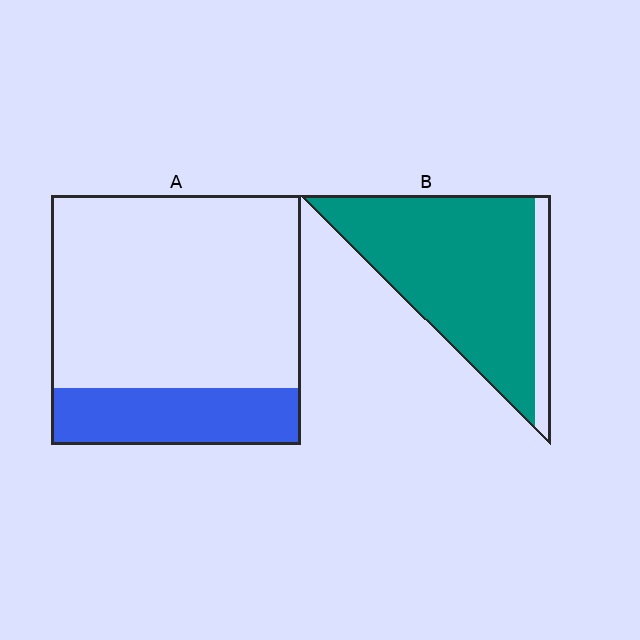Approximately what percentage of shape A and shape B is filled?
A is approximately 25% and B is approximately 90%.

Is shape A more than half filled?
No.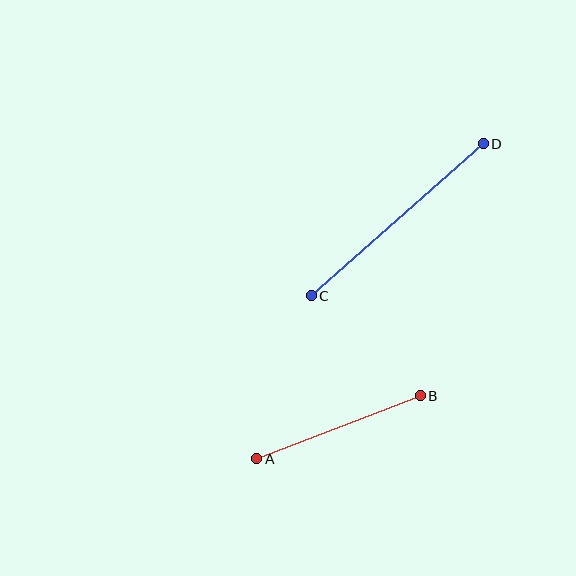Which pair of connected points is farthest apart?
Points C and D are farthest apart.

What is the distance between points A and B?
The distance is approximately 175 pixels.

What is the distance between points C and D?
The distance is approximately 229 pixels.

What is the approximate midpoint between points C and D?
The midpoint is at approximately (397, 220) pixels.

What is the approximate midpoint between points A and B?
The midpoint is at approximately (338, 427) pixels.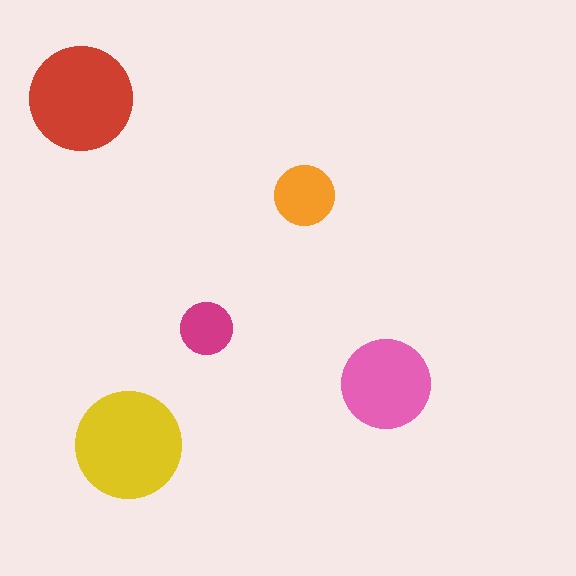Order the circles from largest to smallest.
the yellow one, the red one, the pink one, the orange one, the magenta one.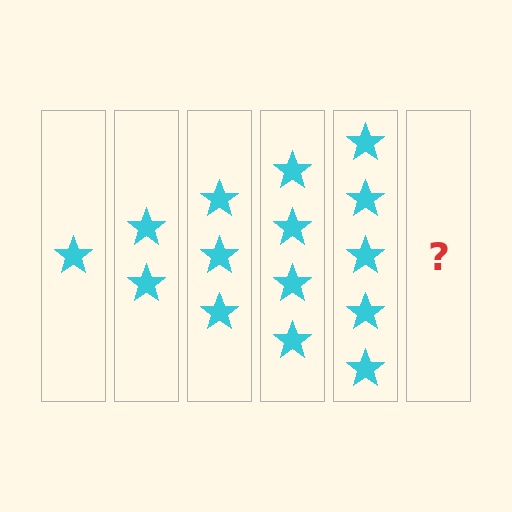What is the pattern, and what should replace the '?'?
The pattern is that each step adds one more star. The '?' should be 6 stars.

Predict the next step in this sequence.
The next step is 6 stars.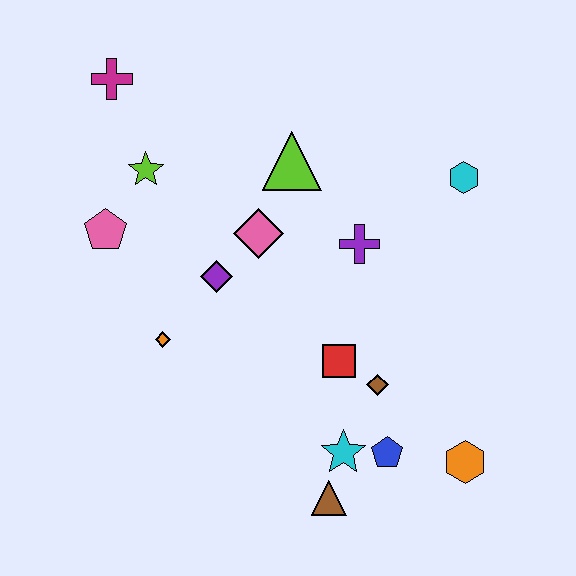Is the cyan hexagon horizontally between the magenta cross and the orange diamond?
No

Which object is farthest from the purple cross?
The magenta cross is farthest from the purple cross.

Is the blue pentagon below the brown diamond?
Yes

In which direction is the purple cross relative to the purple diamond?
The purple cross is to the right of the purple diamond.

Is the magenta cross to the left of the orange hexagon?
Yes